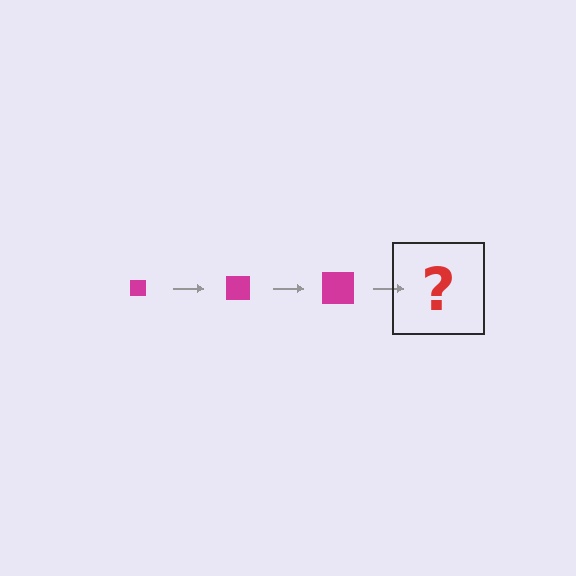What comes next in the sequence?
The next element should be a magenta square, larger than the previous one.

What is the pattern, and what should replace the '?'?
The pattern is that the square gets progressively larger each step. The '?' should be a magenta square, larger than the previous one.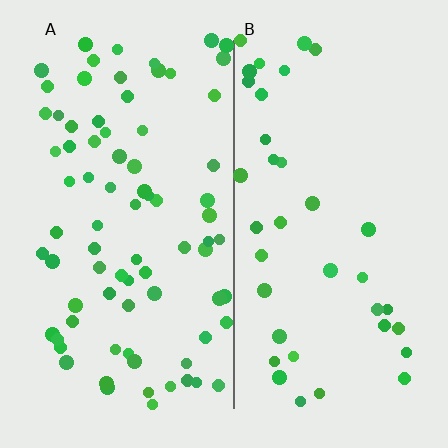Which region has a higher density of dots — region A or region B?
A (the left).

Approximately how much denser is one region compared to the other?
Approximately 2.1× — region A over region B.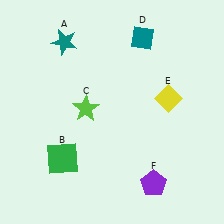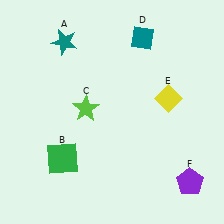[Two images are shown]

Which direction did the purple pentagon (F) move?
The purple pentagon (F) moved right.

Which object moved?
The purple pentagon (F) moved right.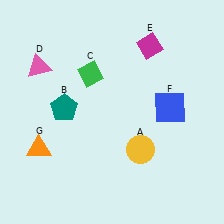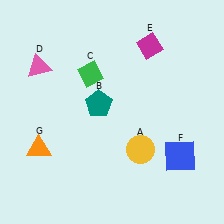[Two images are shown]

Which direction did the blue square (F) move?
The blue square (F) moved down.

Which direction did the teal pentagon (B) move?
The teal pentagon (B) moved right.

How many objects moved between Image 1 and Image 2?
2 objects moved between the two images.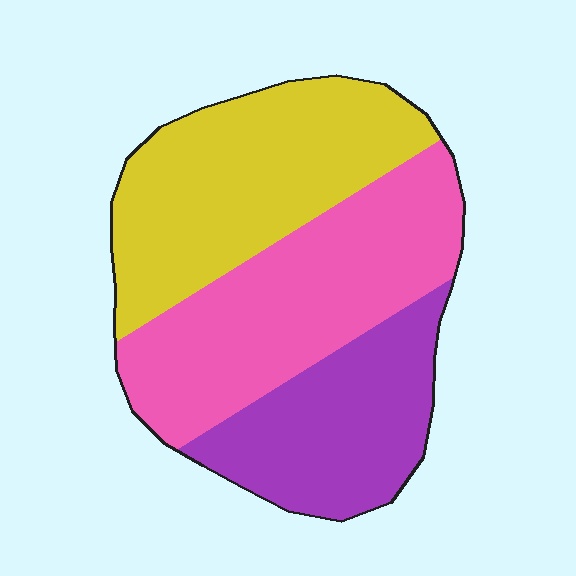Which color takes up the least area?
Purple, at roughly 25%.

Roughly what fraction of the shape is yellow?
Yellow covers around 35% of the shape.